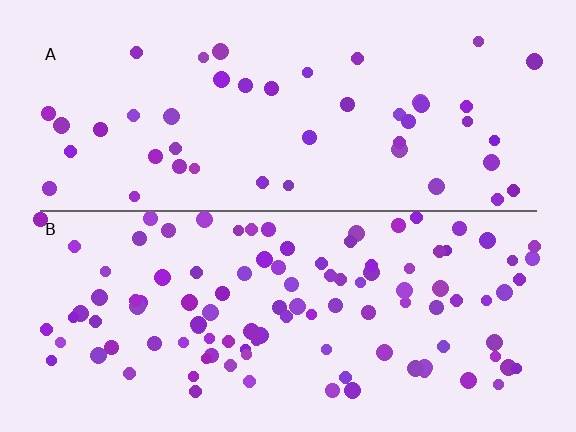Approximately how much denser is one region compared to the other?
Approximately 2.3× — region B over region A.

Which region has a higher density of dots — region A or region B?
B (the bottom).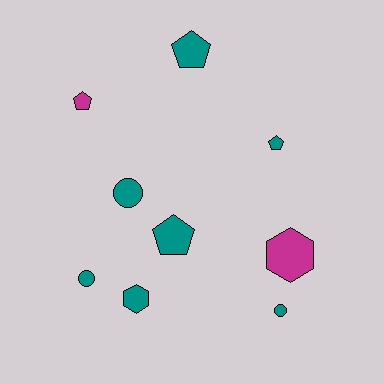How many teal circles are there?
There are 3 teal circles.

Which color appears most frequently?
Teal, with 7 objects.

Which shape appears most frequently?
Pentagon, with 4 objects.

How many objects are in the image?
There are 9 objects.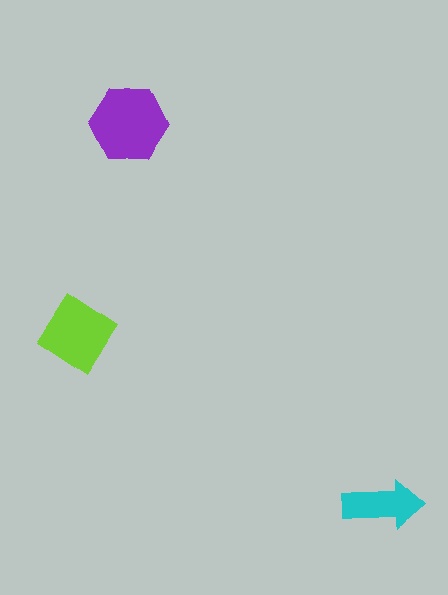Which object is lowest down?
The cyan arrow is bottommost.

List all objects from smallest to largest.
The cyan arrow, the lime diamond, the purple hexagon.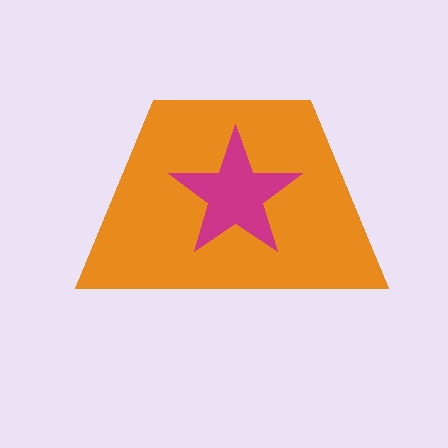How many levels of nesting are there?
2.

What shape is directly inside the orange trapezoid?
The magenta star.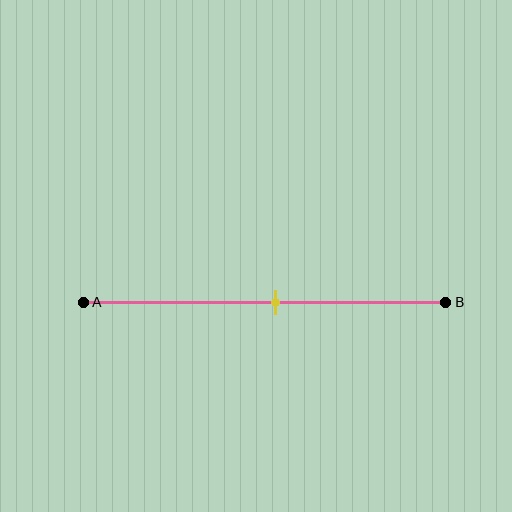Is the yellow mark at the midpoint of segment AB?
No, the mark is at about 55% from A, not at the 50% midpoint.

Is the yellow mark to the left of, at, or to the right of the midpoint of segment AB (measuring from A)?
The yellow mark is to the right of the midpoint of segment AB.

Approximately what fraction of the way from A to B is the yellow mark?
The yellow mark is approximately 55% of the way from A to B.